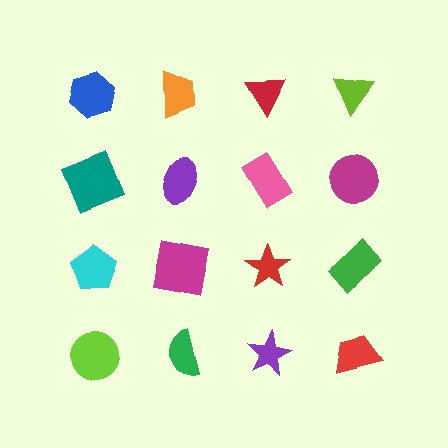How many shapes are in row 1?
4 shapes.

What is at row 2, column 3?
A pink rectangle.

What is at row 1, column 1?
A blue hexagon.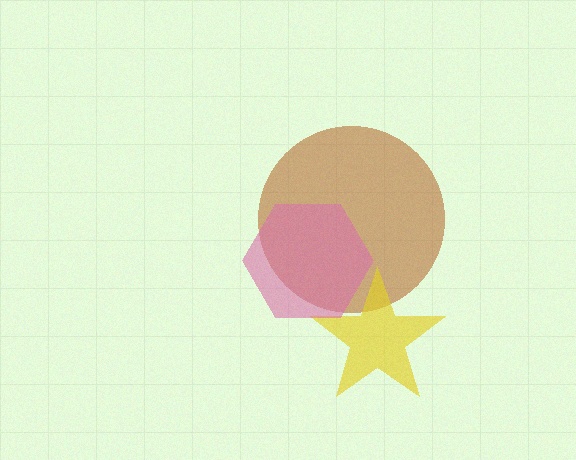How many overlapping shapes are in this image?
There are 3 overlapping shapes in the image.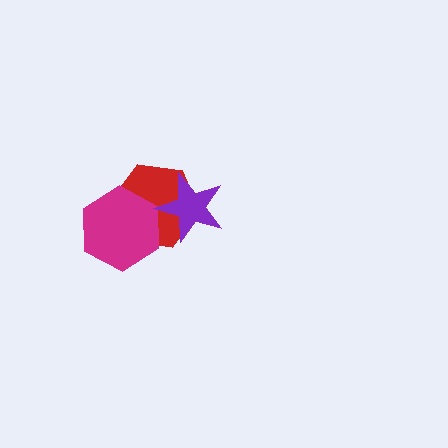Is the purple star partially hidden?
No, no other shape covers it.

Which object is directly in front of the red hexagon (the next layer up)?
The magenta hexagon is directly in front of the red hexagon.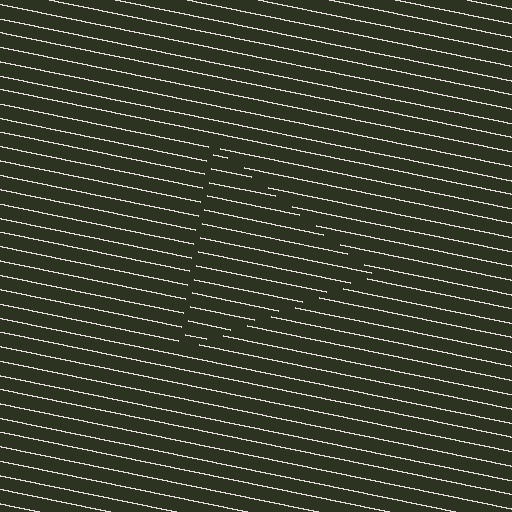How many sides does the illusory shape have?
3 sides — the line-ends trace a triangle.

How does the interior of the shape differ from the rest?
The interior of the shape contains the same grating, shifted by half a period — the contour is defined by the phase discontinuity where line-ends from the inner and outer gratings abut.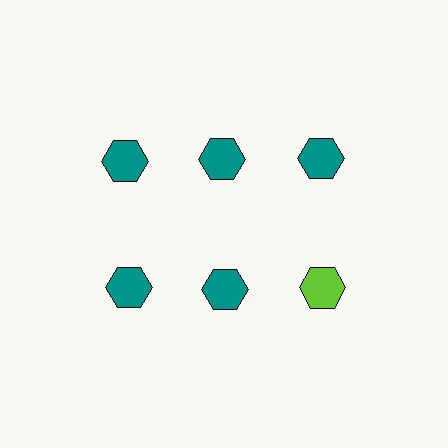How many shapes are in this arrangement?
There are 6 shapes arranged in a grid pattern.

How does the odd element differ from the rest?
It has a different color: lime instead of teal.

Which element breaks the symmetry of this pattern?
The lime hexagon in the second row, center column breaks the symmetry. All other shapes are teal hexagons.